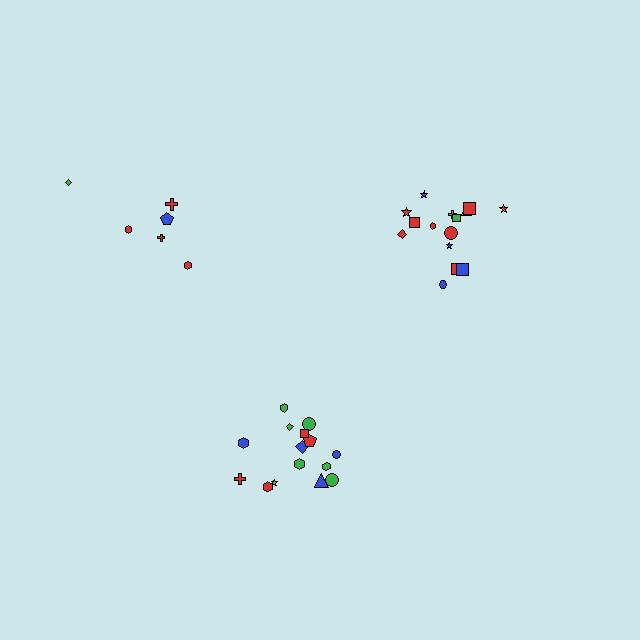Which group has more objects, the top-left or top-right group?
The top-right group.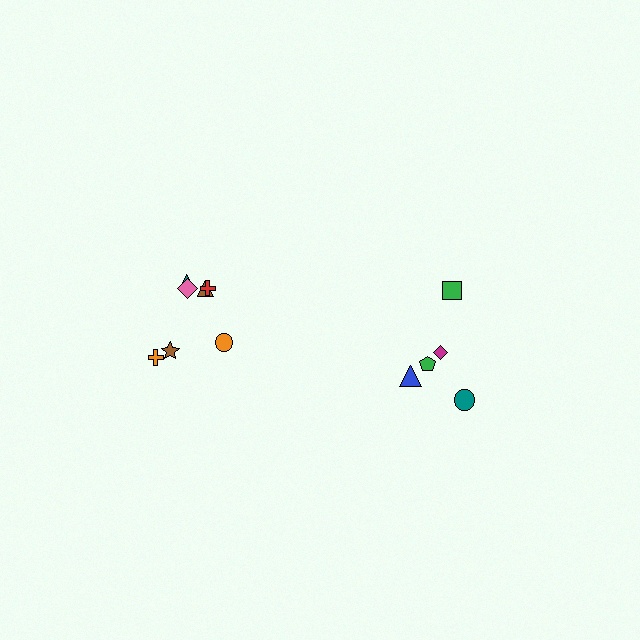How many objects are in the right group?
There are 5 objects.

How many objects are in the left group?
There are 7 objects.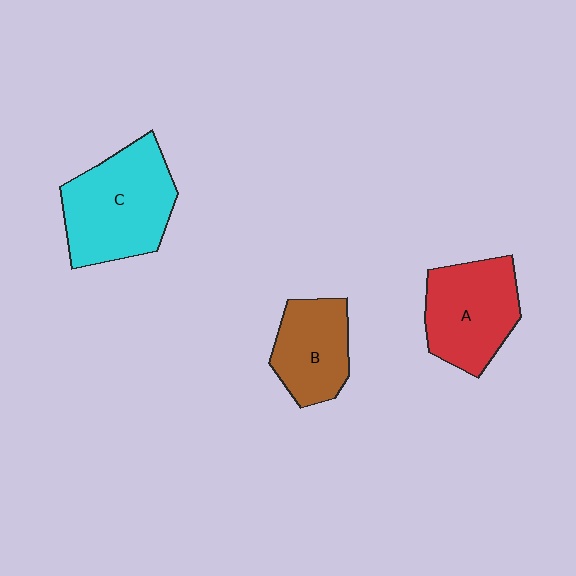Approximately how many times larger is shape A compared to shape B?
Approximately 1.3 times.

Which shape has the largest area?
Shape C (cyan).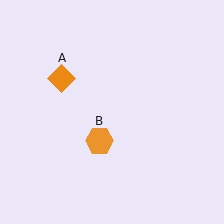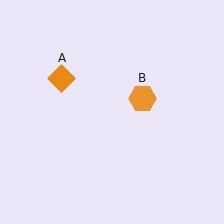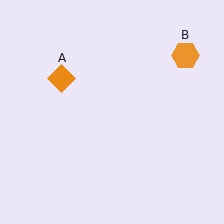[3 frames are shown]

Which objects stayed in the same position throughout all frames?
Orange diamond (object A) remained stationary.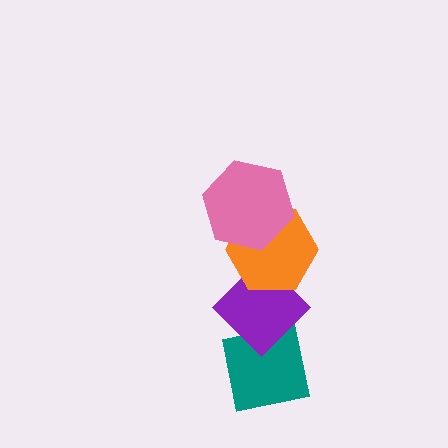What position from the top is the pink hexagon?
The pink hexagon is 1st from the top.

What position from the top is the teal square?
The teal square is 4th from the top.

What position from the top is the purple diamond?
The purple diamond is 3rd from the top.